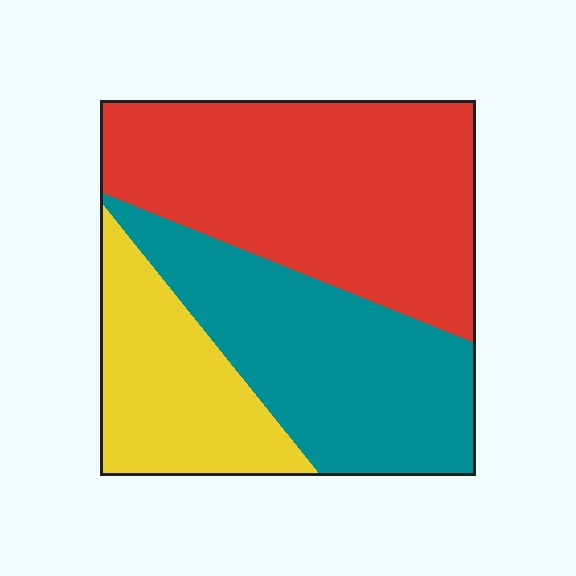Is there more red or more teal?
Red.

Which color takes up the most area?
Red, at roughly 45%.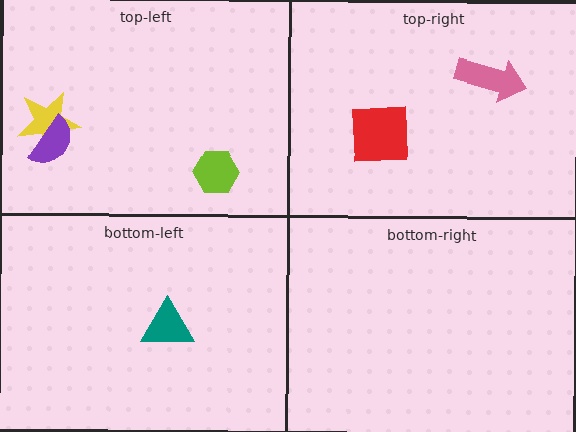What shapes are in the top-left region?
The yellow star, the lime hexagon, the purple semicircle.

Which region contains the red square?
The top-right region.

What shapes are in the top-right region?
The red square, the pink arrow.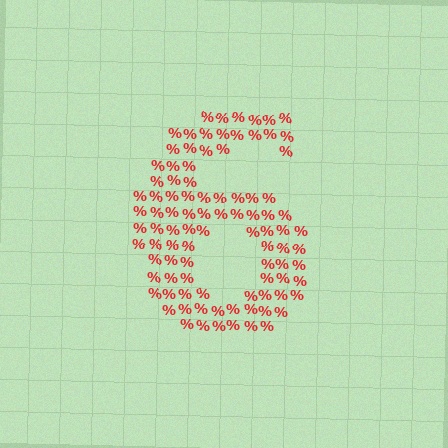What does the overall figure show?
The overall figure shows the digit 6.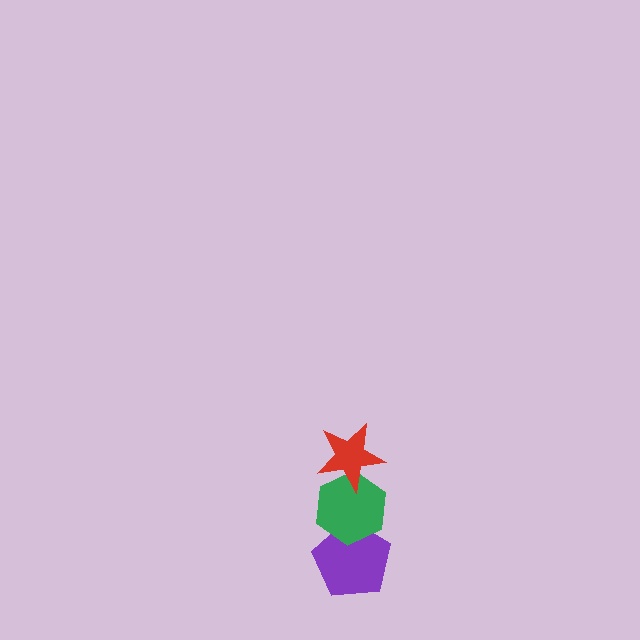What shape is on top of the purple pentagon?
The green hexagon is on top of the purple pentagon.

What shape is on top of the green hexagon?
The red star is on top of the green hexagon.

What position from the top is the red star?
The red star is 1st from the top.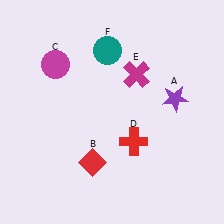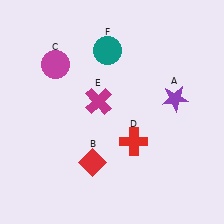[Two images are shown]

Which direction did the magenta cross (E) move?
The magenta cross (E) moved left.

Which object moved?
The magenta cross (E) moved left.